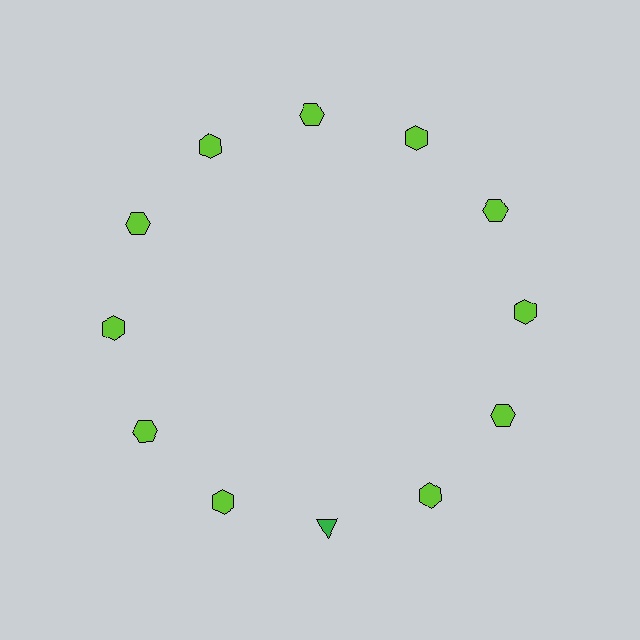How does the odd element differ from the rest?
It differs in both color (green instead of lime) and shape (triangle instead of hexagon).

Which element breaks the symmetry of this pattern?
The green triangle at roughly the 6 o'clock position breaks the symmetry. All other shapes are lime hexagons.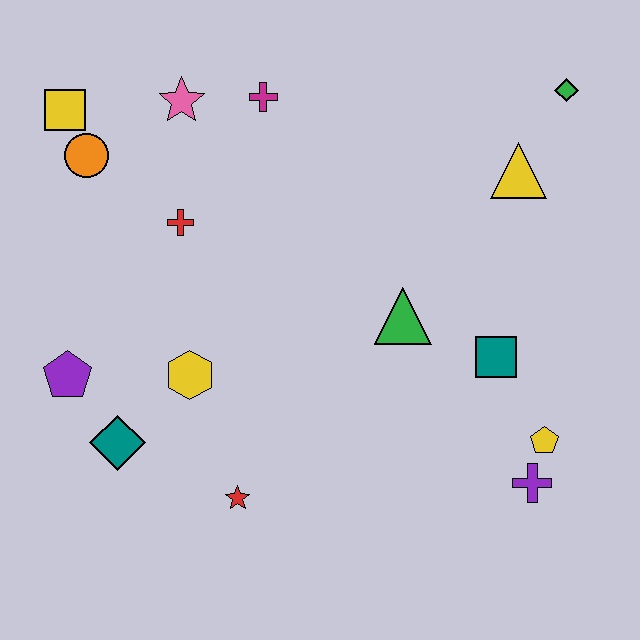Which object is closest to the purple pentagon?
The teal diamond is closest to the purple pentagon.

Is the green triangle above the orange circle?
No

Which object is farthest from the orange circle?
The purple cross is farthest from the orange circle.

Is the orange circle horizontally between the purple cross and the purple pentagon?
Yes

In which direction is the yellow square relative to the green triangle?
The yellow square is to the left of the green triangle.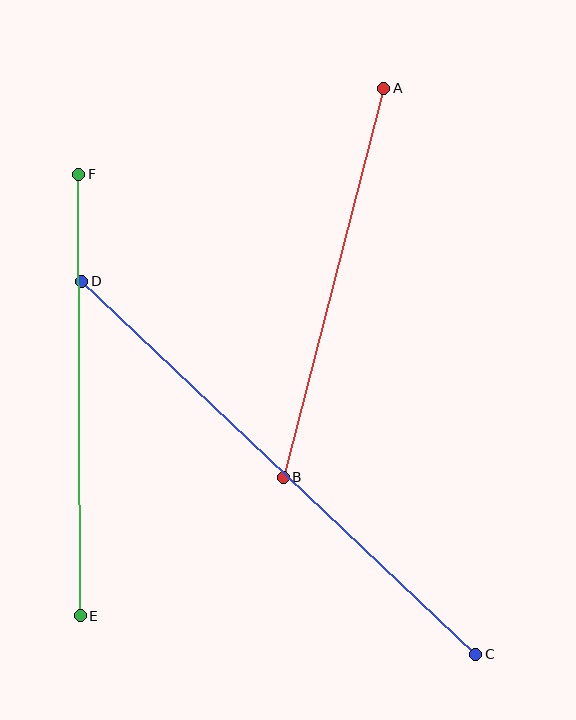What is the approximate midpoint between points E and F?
The midpoint is at approximately (80, 395) pixels.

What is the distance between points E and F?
The distance is approximately 441 pixels.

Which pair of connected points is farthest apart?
Points C and D are farthest apart.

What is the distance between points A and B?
The distance is approximately 402 pixels.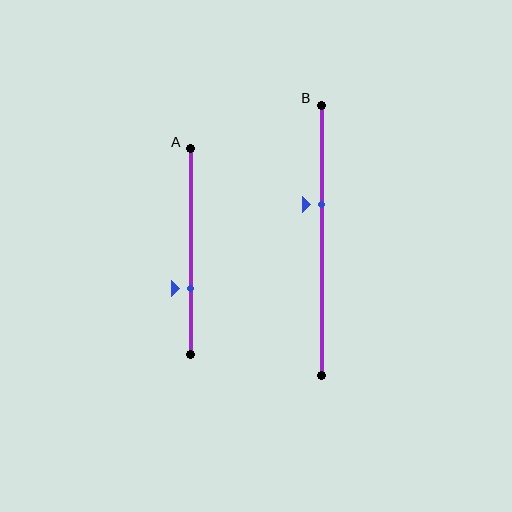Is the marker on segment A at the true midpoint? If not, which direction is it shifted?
No, the marker on segment A is shifted downward by about 18% of the segment length.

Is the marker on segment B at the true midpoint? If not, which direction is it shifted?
No, the marker on segment B is shifted upward by about 13% of the segment length.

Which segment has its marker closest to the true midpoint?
Segment B has its marker closest to the true midpoint.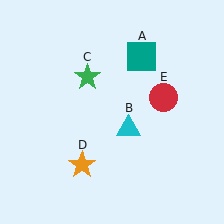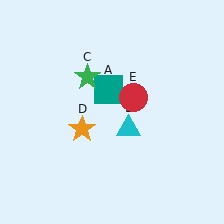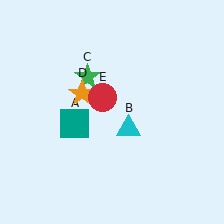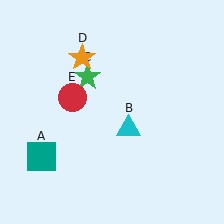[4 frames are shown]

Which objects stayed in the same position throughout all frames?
Cyan triangle (object B) and green star (object C) remained stationary.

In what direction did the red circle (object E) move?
The red circle (object E) moved left.